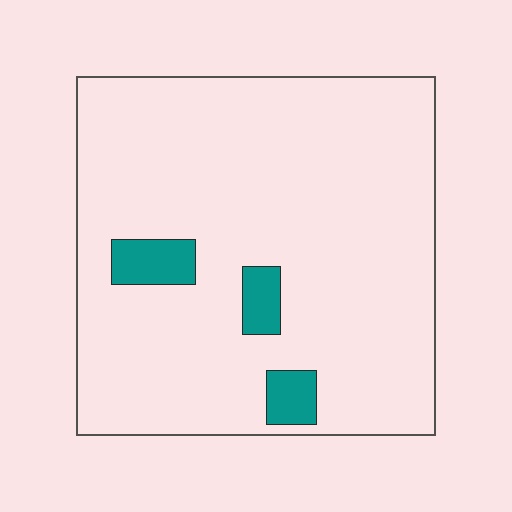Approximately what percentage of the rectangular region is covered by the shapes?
Approximately 5%.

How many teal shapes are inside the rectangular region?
3.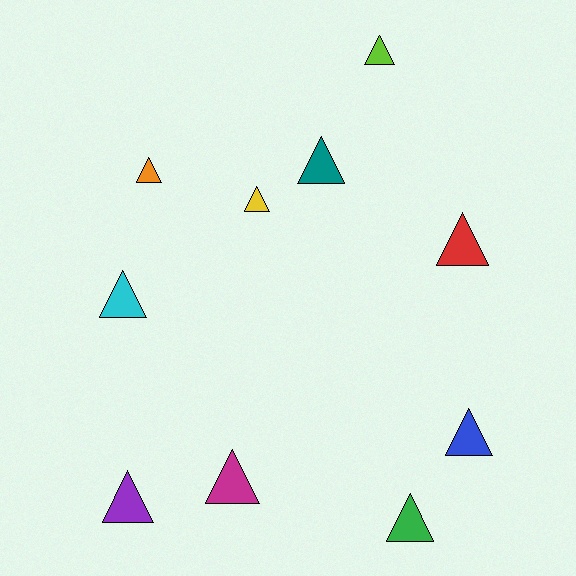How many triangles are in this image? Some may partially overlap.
There are 10 triangles.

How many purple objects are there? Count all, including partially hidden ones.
There is 1 purple object.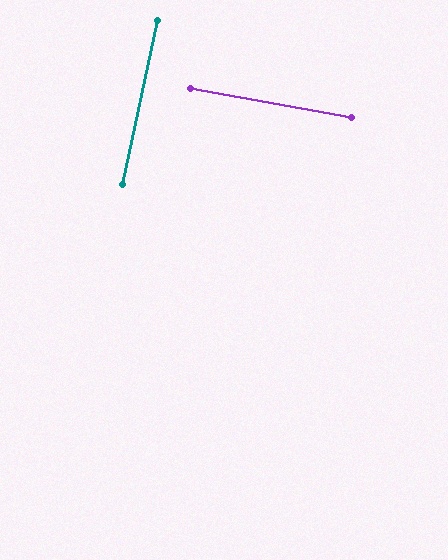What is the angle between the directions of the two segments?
Approximately 88 degrees.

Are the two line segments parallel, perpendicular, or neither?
Perpendicular — they meet at approximately 88°.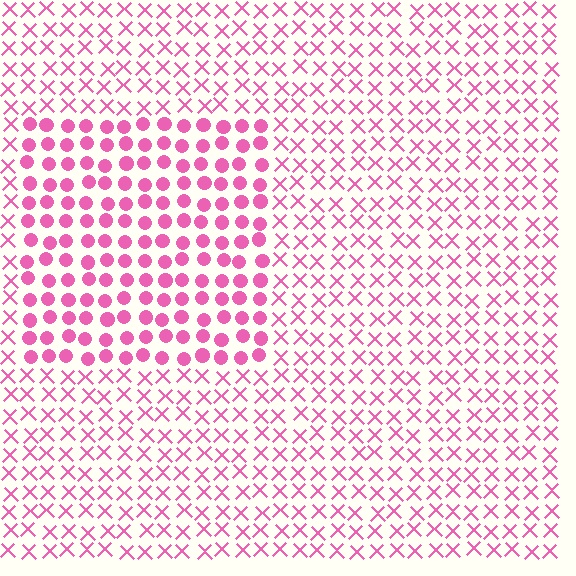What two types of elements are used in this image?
The image uses circles inside the rectangle region and X marks outside it.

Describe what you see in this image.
The image is filled with small pink elements arranged in a uniform grid. A rectangle-shaped region contains circles, while the surrounding area contains X marks. The boundary is defined purely by the change in element shape.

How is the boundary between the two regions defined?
The boundary is defined by a change in element shape: circles inside vs. X marks outside. All elements share the same color and spacing.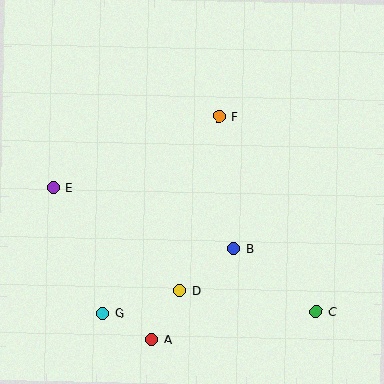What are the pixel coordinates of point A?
Point A is at (152, 339).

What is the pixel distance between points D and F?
The distance between D and F is 179 pixels.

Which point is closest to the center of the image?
Point B at (234, 249) is closest to the center.